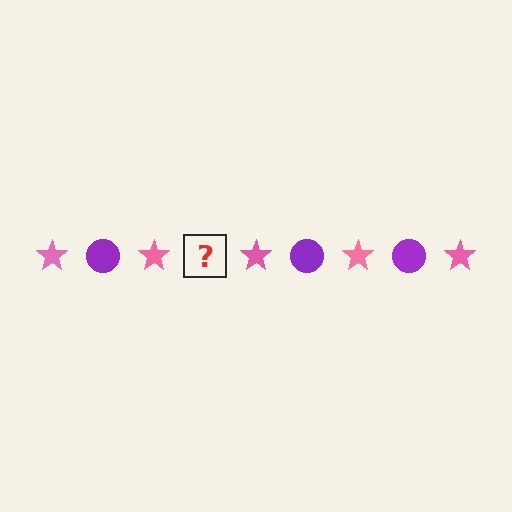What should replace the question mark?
The question mark should be replaced with a purple circle.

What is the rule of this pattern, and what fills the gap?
The rule is that the pattern alternates between pink star and purple circle. The gap should be filled with a purple circle.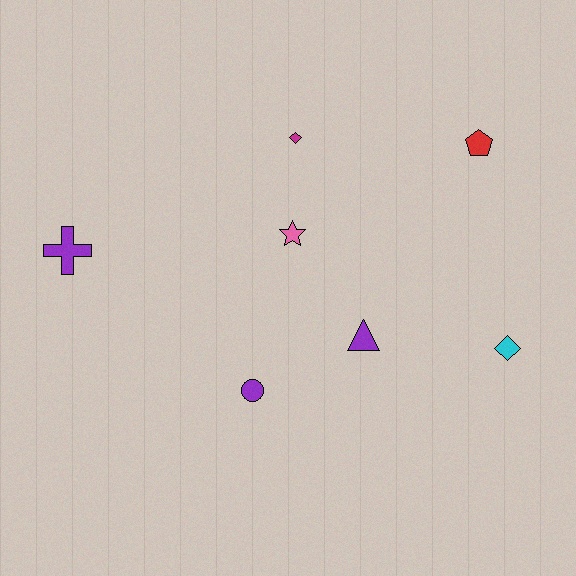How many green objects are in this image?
There are no green objects.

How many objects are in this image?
There are 7 objects.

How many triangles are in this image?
There is 1 triangle.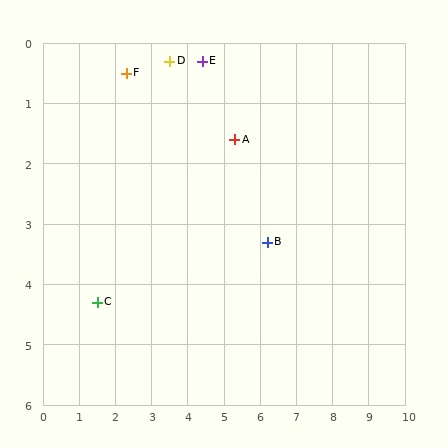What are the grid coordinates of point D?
Point D is at approximately (3.5, 0.3).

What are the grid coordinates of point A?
Point A is at approximately (5.3, 1.6).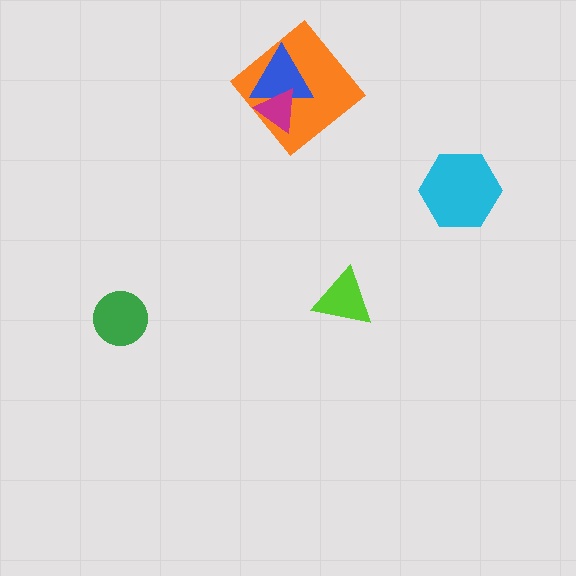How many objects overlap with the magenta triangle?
2 objects overlap with the magenta triangle.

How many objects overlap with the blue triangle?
2 objects overlap with the blue triangle.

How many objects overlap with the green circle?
0 objects overlap with the green circle.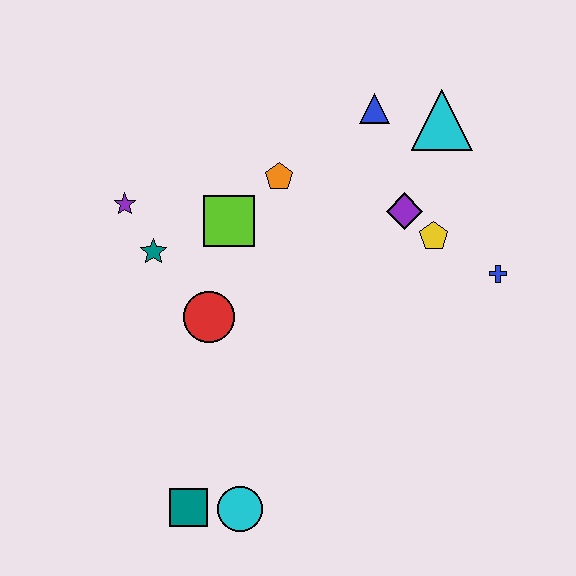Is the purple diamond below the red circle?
No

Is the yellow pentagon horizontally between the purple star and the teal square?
No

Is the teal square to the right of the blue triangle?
No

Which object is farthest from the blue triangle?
The teal square is farthest from the blue triangle.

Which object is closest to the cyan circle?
The teal square is closest to the cyan circle.